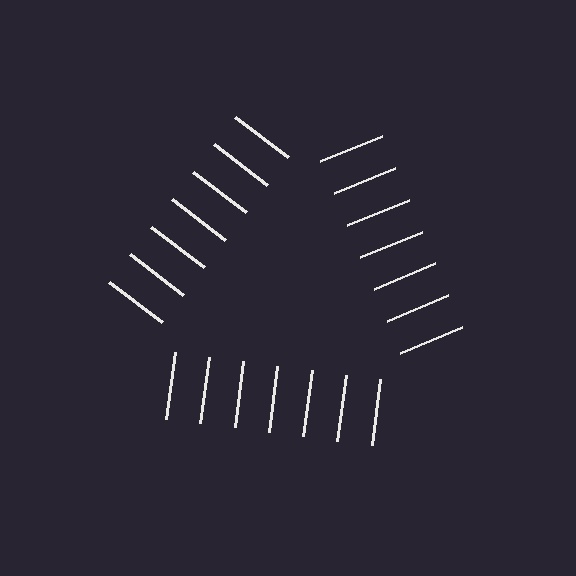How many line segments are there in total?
21 — 7 along each of the 3 edges.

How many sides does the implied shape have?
3 sides — the line-ends trace a triangle.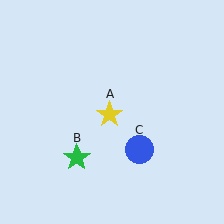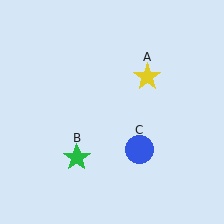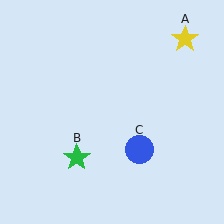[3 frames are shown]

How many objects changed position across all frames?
1 object changed position: yellow star (object A).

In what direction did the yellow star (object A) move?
The yellow star (object A) moved up and to the right.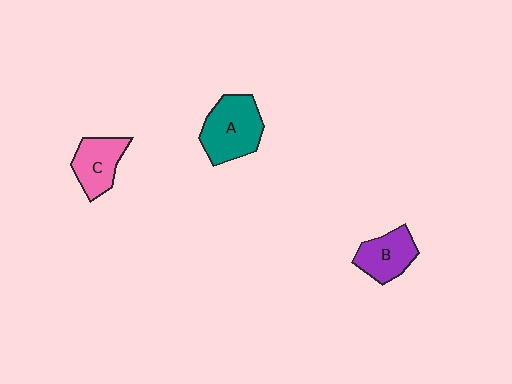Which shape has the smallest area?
Shape B (purple).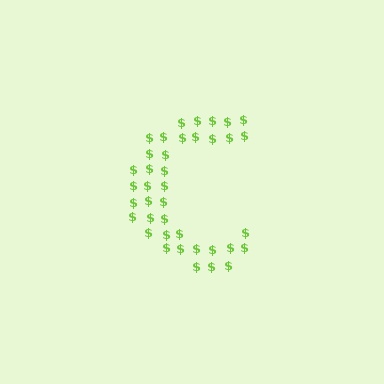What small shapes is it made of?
It is made of small dollar signs.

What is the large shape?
The large shape is the letter C.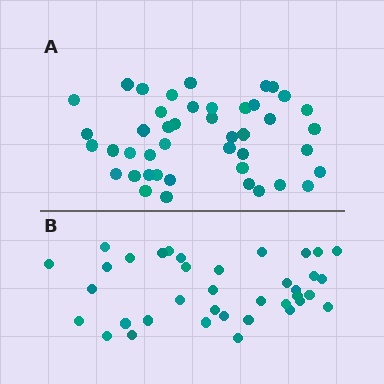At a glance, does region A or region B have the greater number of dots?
Region A (the top region) has more dots.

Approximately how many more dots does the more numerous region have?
Region A has roughly 8 or so more dots than region B.